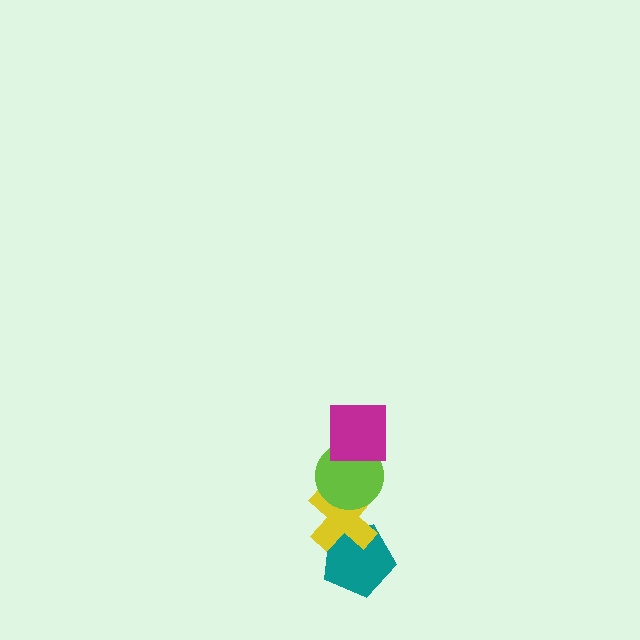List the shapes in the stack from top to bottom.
From top to bottom: the magenta square, the lime circle, the yellow cross, the teal pentagon.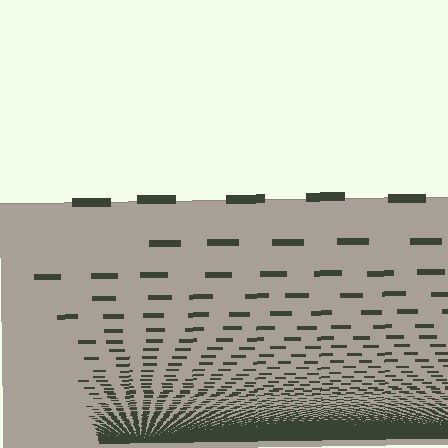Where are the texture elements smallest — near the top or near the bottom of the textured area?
Near the bottom.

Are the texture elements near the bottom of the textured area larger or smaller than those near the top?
Smaller. The gradient is inverted — elements near the bottom are smaller and denser.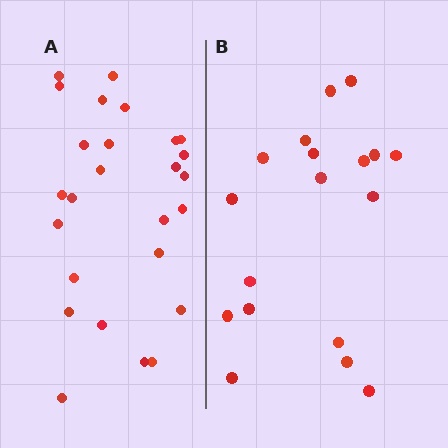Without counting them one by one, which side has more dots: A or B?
Region A (the left region) has more dots.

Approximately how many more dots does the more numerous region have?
Region A has roughly 8 or so more dots than region B.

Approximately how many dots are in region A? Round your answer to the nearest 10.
About 30 dots. (The exact count is 26, which rounds to 30.)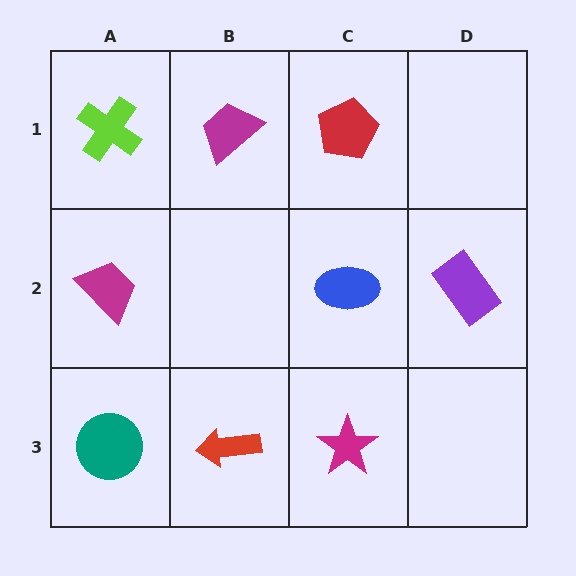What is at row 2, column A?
A magenta trapezoid.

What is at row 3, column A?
A teal circle.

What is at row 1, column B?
A magenta trapezoid.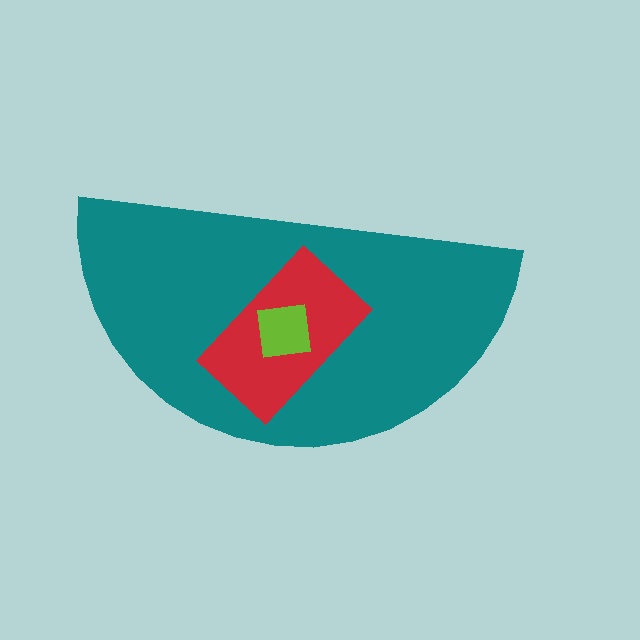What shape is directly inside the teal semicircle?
The red rectangle.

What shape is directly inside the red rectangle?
The lime square.